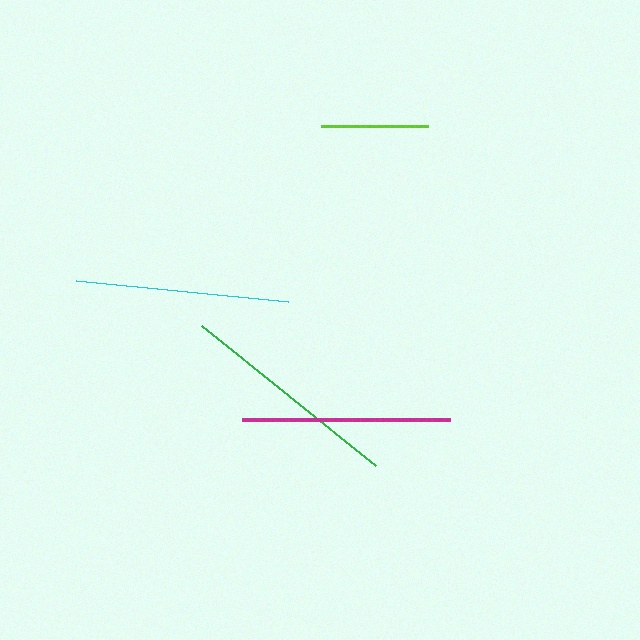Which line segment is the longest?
The green line is the longest at approximately 223 pixels.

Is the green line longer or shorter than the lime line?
The green line is longer than the lime line.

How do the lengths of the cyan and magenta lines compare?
The cyan and magenta lines are approximately the same length.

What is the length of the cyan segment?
The cyan segment is approximately 213 pixels long.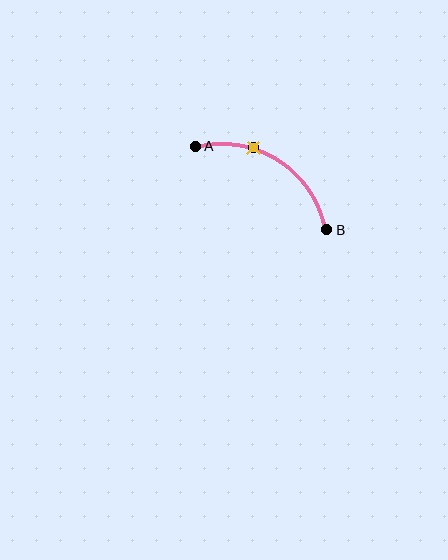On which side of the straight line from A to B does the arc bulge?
The arc bulges above the straight line connecting A and B.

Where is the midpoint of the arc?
The arc midpoint is the point on the curve farthest from the straight line joining A and B. It sits above that line.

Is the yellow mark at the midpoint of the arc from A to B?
No. The yellow mark lies on the arc but is closer to endpoint A. The arc midpoint would be at the point on the curve equidistant along the arc from both A and B.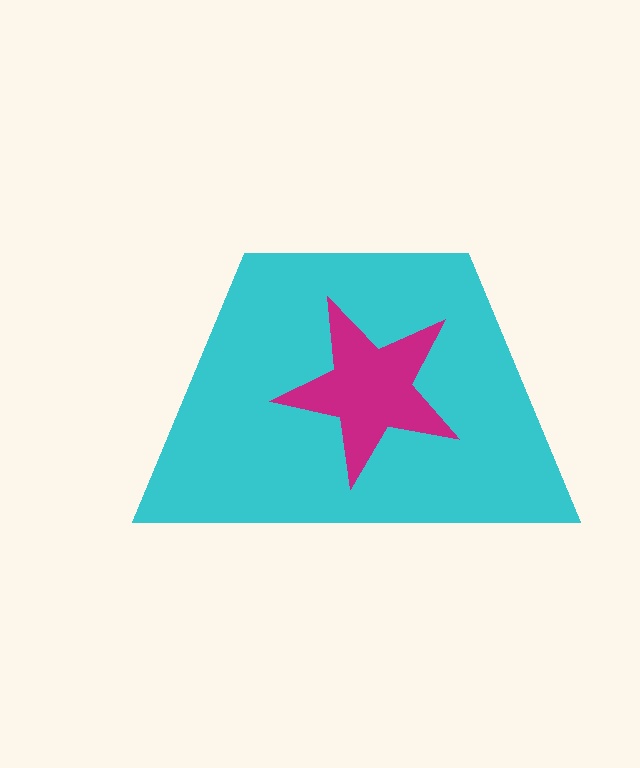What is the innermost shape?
The magenta star.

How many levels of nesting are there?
2.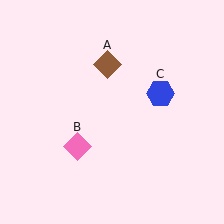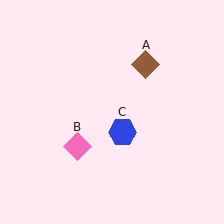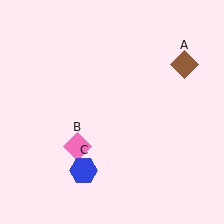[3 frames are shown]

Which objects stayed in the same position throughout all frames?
Pink diamond (object B) remained stationary.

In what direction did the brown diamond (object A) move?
The brown diamond (object A) moved right.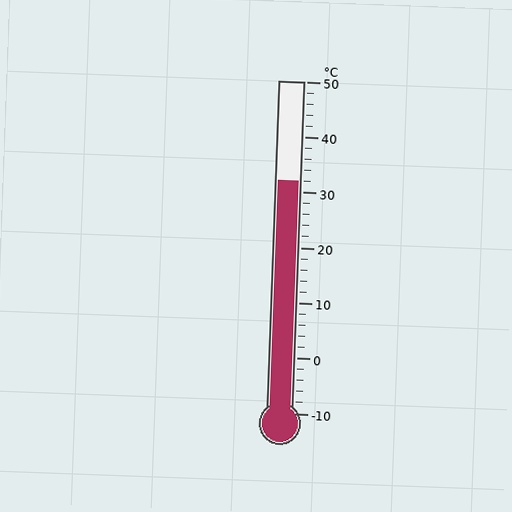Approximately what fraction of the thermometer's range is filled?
The thermometer is filled to approximately 70% of its range.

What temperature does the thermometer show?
The thermometer shows approximately 32°C.